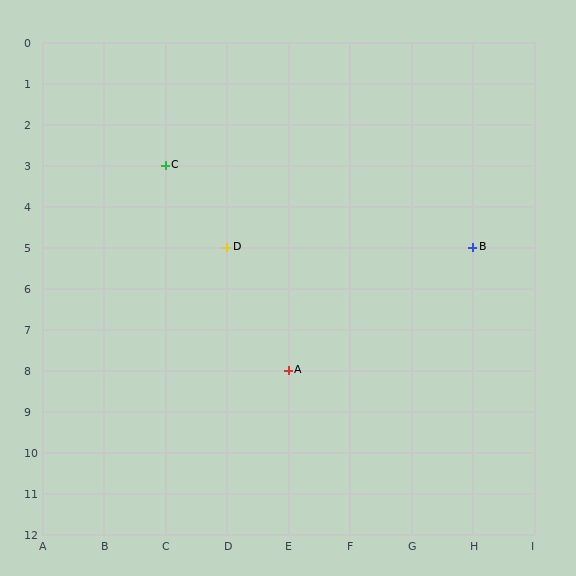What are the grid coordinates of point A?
Point A is at grid coordinates (E, 8).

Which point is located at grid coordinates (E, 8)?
Point A is at (E, 8).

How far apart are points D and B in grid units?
Points D and B are 4 columns apart.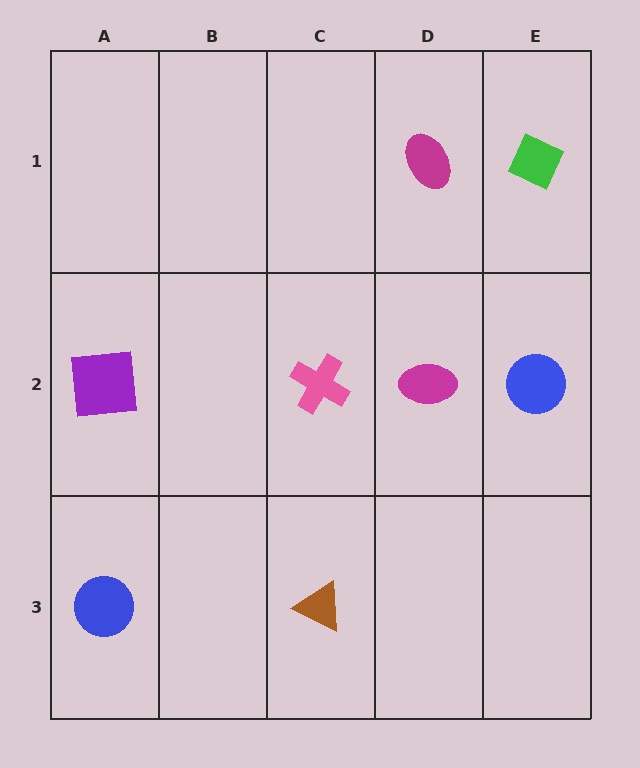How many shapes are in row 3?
2 shapes.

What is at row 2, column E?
A blue circle.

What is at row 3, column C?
A brown triangle.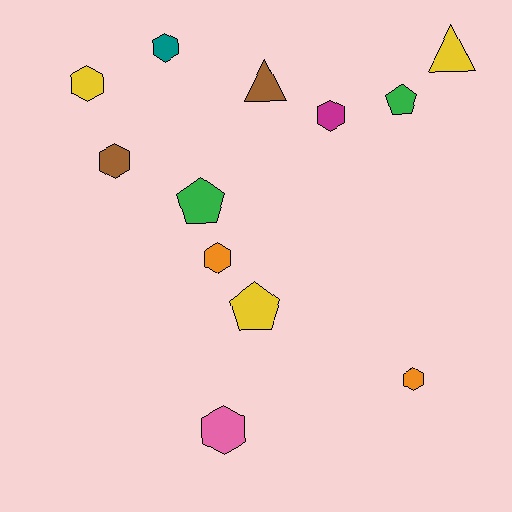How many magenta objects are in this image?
There is 1 magenta object.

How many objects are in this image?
There are 12 objects.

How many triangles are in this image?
There are 2 triangles.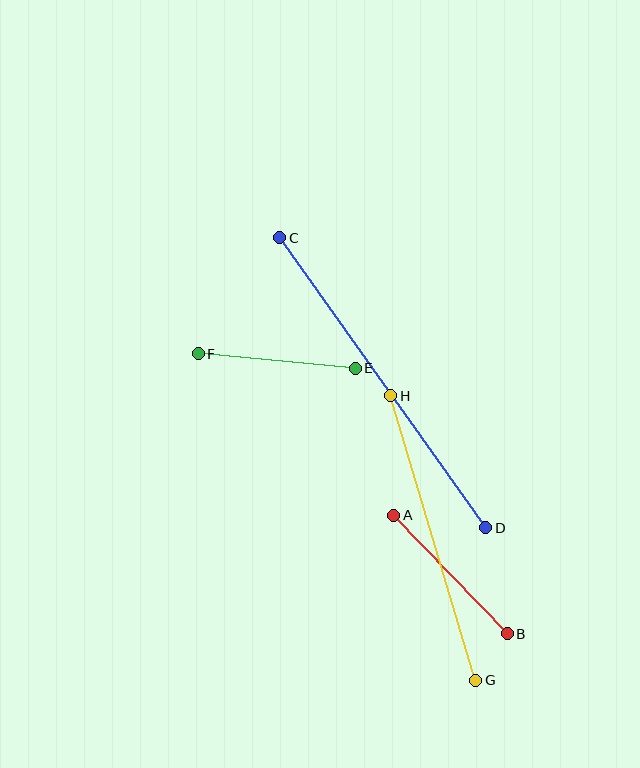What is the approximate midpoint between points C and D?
The midpoint is at approximately (383, 383) pixels.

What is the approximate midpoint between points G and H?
The midpoint is at approximately (433, 538) pixels.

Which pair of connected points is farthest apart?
Points C and D are farthest apart.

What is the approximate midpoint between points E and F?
The midpoint is at approximately (277, 361) pixels.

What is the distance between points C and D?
The distance is approximately 356 pixels.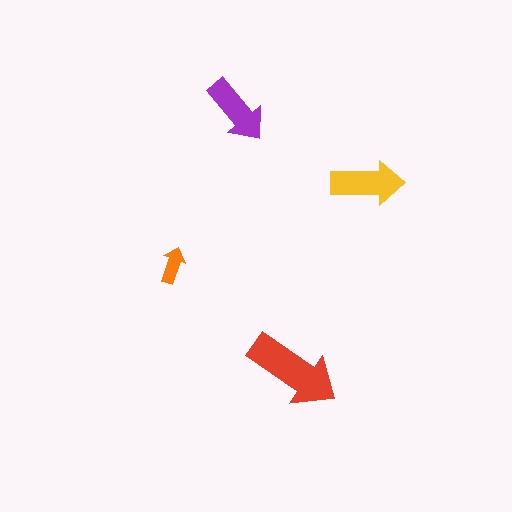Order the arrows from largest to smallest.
the red one, the yellow one, the purple one, the orange one.